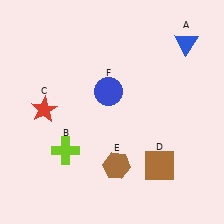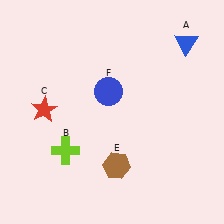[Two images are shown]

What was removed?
The brown square (D) was removed in Image 2.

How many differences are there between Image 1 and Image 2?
There is 1 difference between the two images.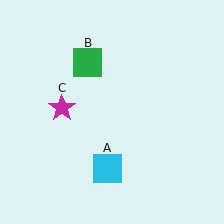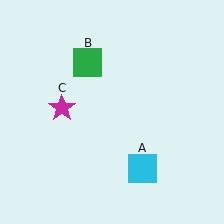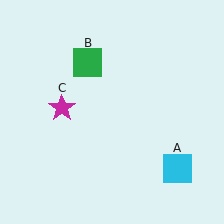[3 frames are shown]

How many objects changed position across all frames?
1 object changed position: cyan square (object A).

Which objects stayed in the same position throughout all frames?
Green square (object B) and magenta star (object C) remained stationary.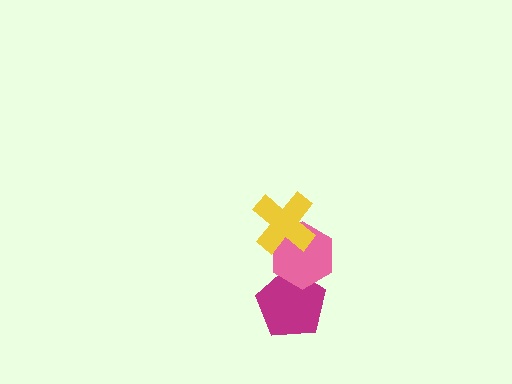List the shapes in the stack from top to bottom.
From top to bottom: the yellow cross, the pink hexagon, the magenta pentagon.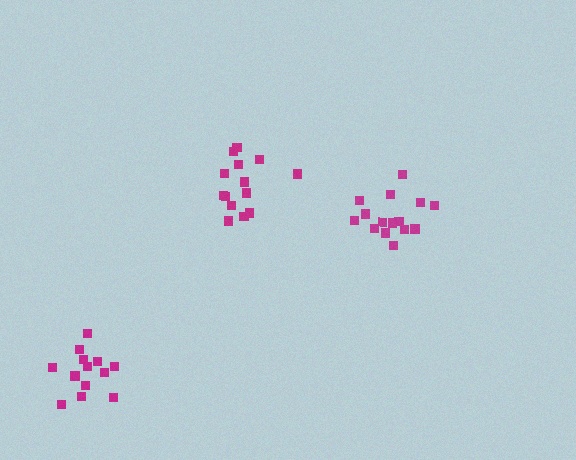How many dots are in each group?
Group 1: 14 dots, Group 2: 15 dots, Group 3: 13 dots (42 total).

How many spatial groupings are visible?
There are 3 spatial groupings.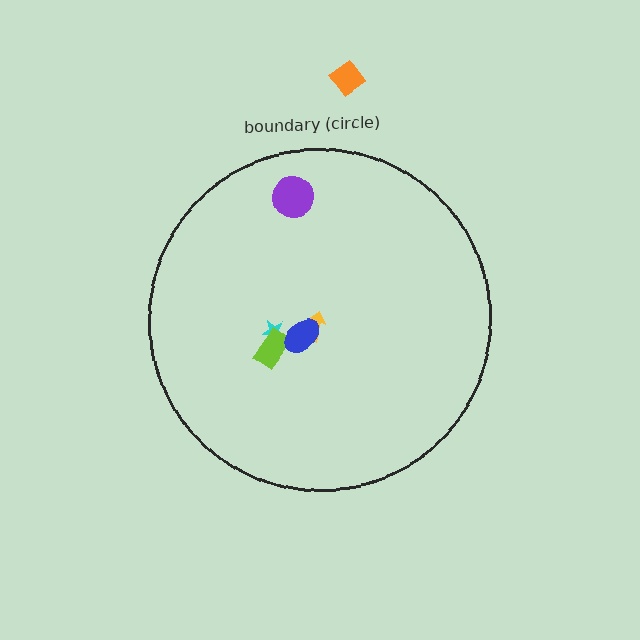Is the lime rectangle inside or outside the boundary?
Inside.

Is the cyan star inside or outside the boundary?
Inside.